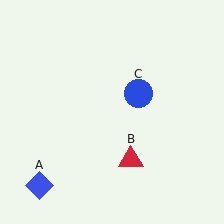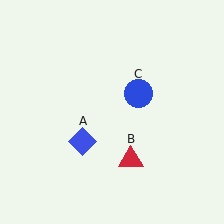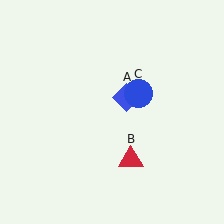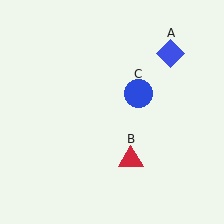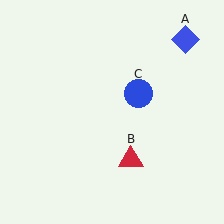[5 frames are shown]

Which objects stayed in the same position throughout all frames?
Red triangle (object B) and blue circle (object C) remained stationary.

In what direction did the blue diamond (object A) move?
The blue diamond (object A) moved up and to the right.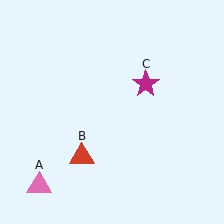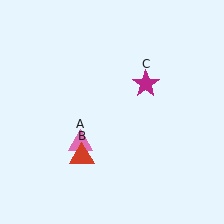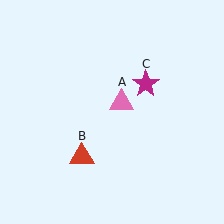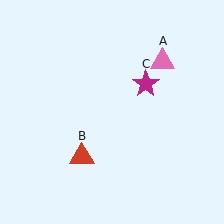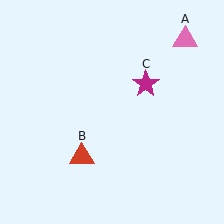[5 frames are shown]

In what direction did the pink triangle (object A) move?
The pink triangle (object A) moved up and to the right.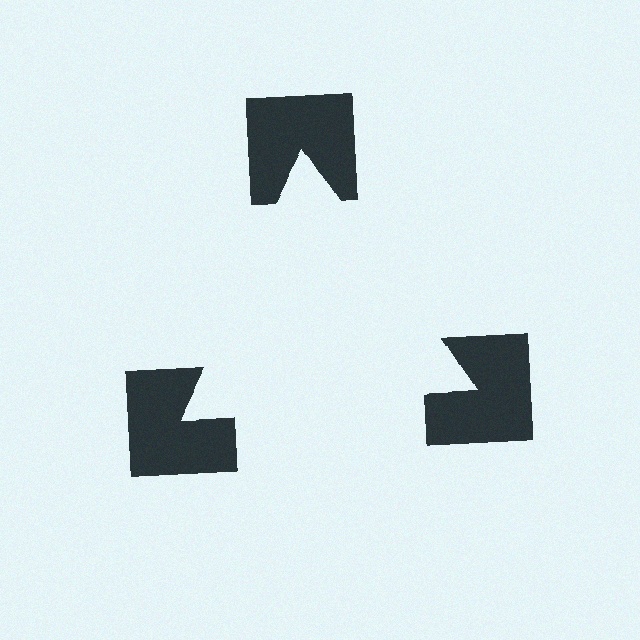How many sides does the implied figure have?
3 sides.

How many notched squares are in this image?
There are 3 — one at each vertex of the illusory triangle.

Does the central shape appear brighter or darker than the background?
It typically appears slightly brighter than the background, even though no actual brightness change is drawn.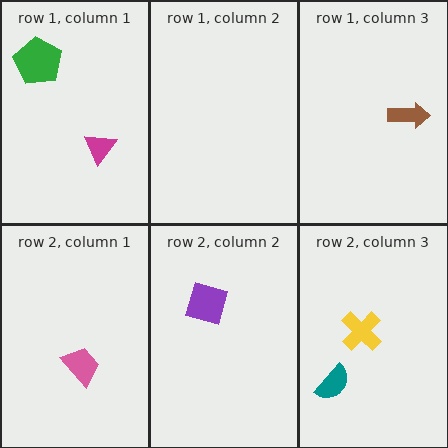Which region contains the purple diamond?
The row 2, column 2 region.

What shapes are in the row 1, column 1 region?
The magenta triangle, the green pentagon.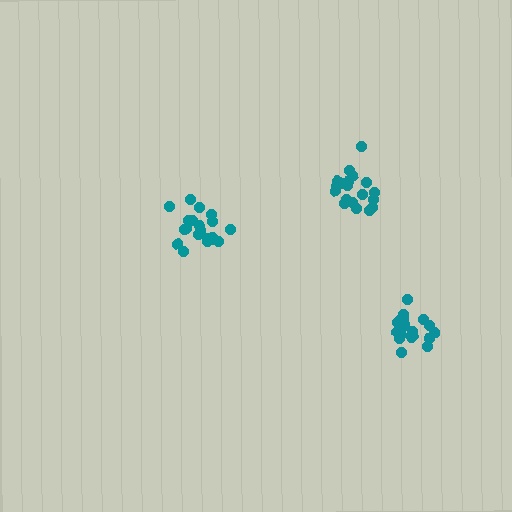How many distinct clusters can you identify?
There are 3 distinct clusters.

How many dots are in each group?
Group 1: 19 dots, Group 2: 20 dots, Group 3: 20 dots (59 total).